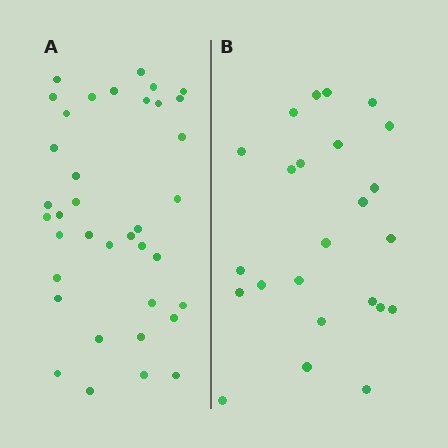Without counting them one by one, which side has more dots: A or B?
Region A (the left region) has more dots.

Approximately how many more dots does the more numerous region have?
Region A has approximately 15 more dots than region B.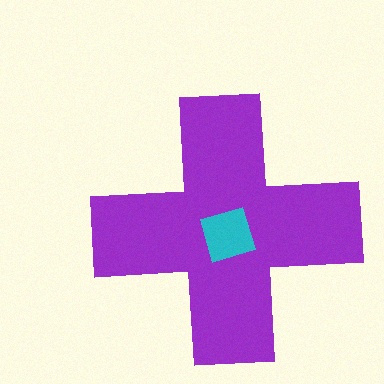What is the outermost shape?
The purple cross.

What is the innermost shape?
The cyan square.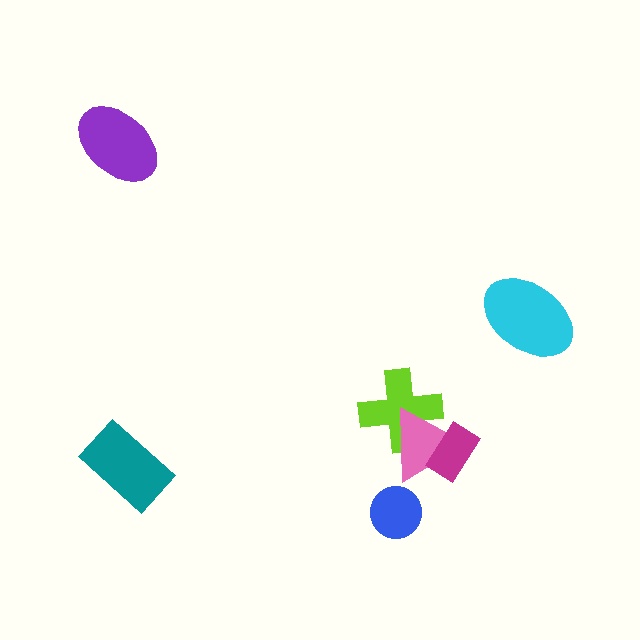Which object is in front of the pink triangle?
The magenta rectangle is in front of the pink triangle.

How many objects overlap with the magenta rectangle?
1 object overlaps with the magenta rectangle.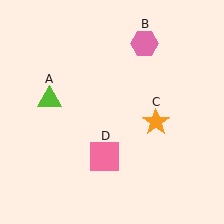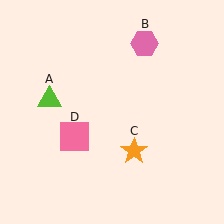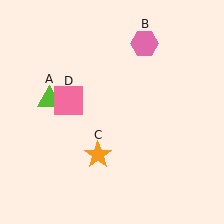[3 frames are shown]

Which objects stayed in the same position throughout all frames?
Lime triangle (object A) and pink hexagon (object B) remained stationary.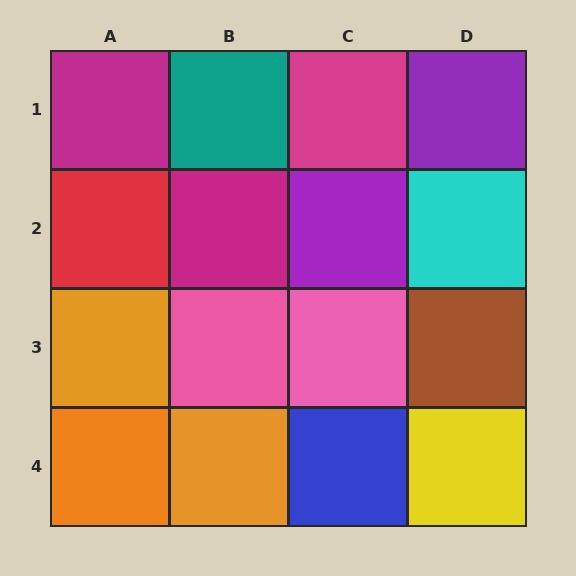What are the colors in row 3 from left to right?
Orange, pink, pink, brown.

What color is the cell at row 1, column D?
Purple.